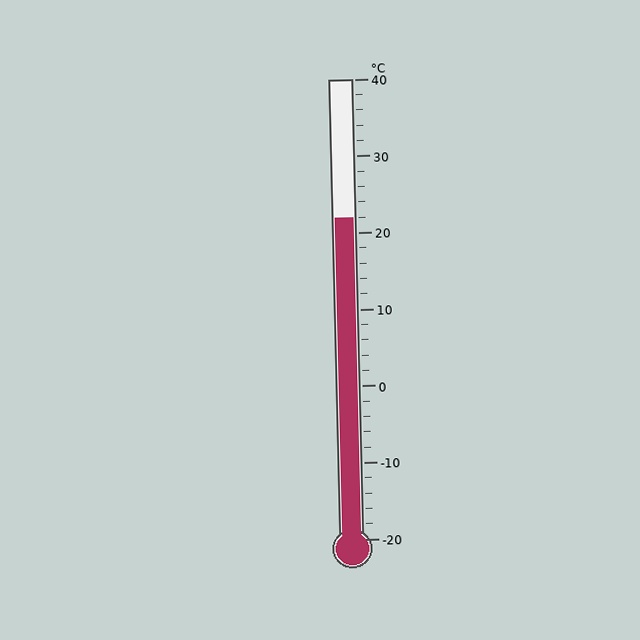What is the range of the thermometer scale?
The thermometer scale ranges from -20°C to 40°C.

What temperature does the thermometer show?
The thermometer shows approximately 22°C.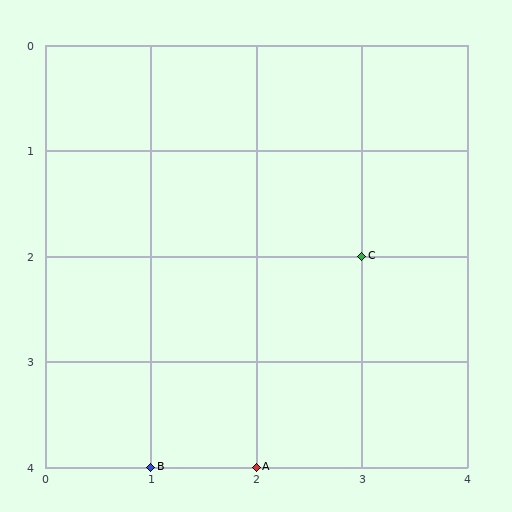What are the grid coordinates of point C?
Point C is at grid coordinates (3, 2).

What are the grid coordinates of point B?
Point B is at grid coordinates (1, 4).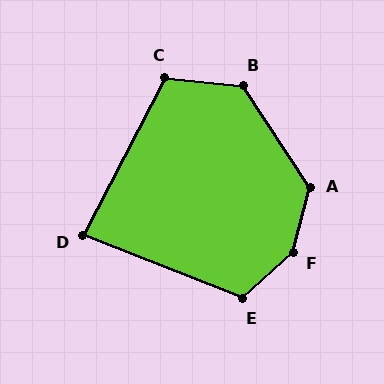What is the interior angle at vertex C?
Approximately 112 degrees (obtuse).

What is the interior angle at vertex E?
Approximately 116 degrees (obtuse).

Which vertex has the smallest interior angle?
D, at approximately 84 degrees.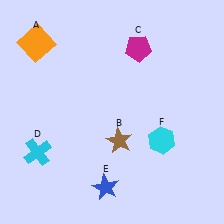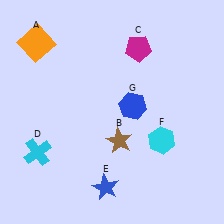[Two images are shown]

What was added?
A blue hexagon (G) was added in Image 2.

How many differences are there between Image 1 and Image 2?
There is 1 difference between the two images.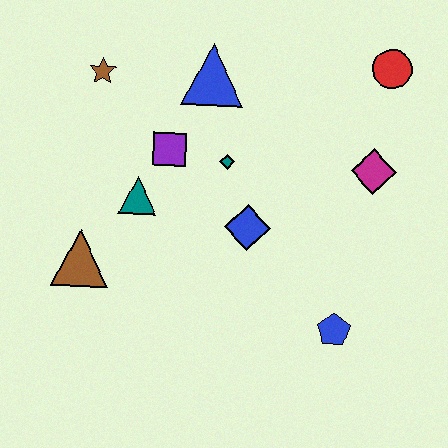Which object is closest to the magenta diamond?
The red circle is closest to the magenta diamond.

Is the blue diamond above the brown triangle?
Yes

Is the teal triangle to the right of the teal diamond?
No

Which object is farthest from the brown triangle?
The red circle is farthest from the brown triangle.